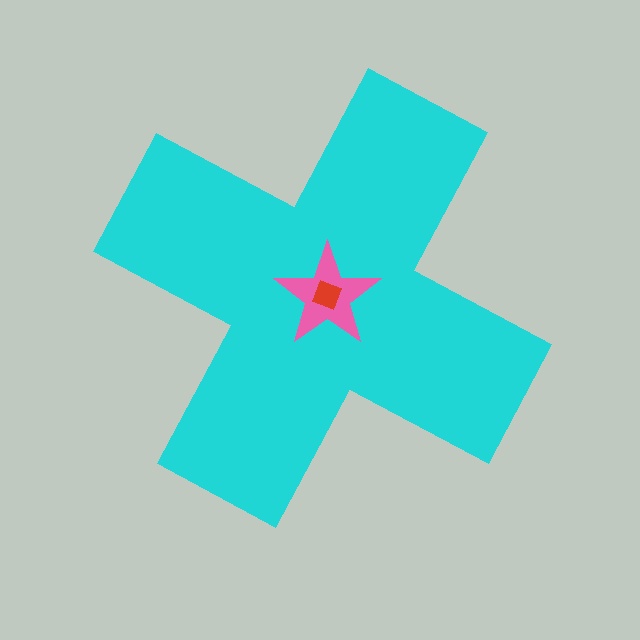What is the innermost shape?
The red diamond.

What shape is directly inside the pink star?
The red diamond.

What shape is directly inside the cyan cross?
The pink star.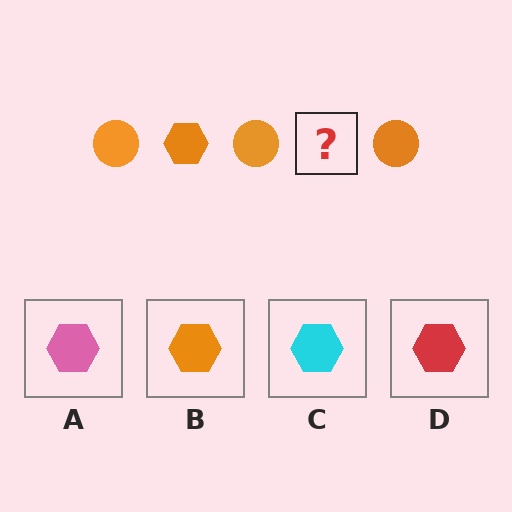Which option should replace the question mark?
Option B.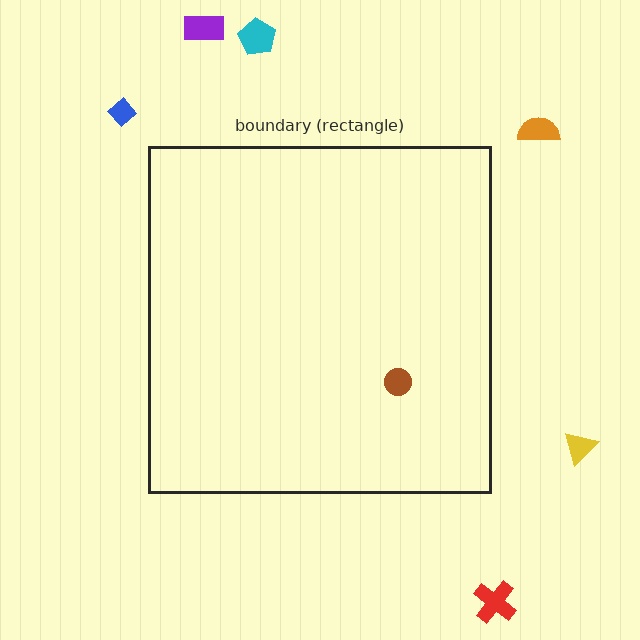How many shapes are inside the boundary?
1 inside, 6 outside.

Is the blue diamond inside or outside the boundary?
Outside.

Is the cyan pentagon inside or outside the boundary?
Outside.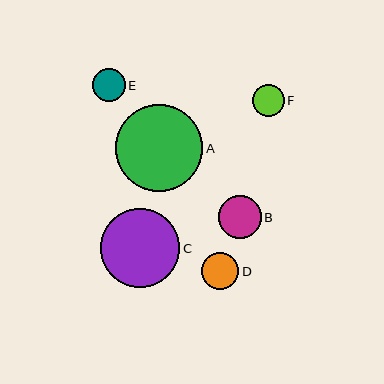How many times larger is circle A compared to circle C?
Circle A is approximately 1.1 times the size of circle C.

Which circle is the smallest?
Circle F is the smallest with a size of approximately 32 pixels.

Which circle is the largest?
Circle A is the largest with a size of approximately 87 pixels.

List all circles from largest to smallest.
From largest to smallest: A, C, B, D, E, F.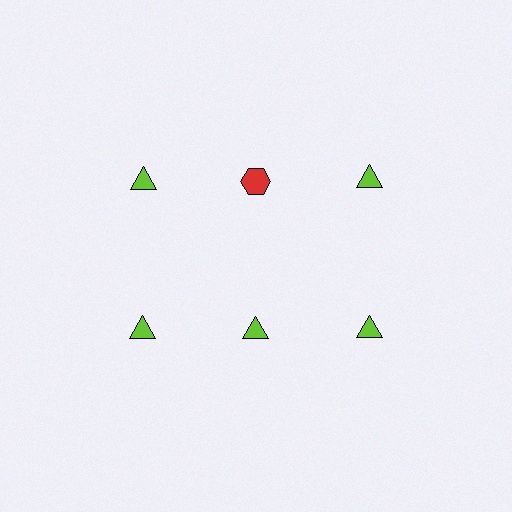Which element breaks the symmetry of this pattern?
The red hexagon in the top row, second from left column breaks the symmetry. All other shapes are lime triangles.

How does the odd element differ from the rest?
It differs in both color (red instead of lime) and shape (hexagon instead of triangle).